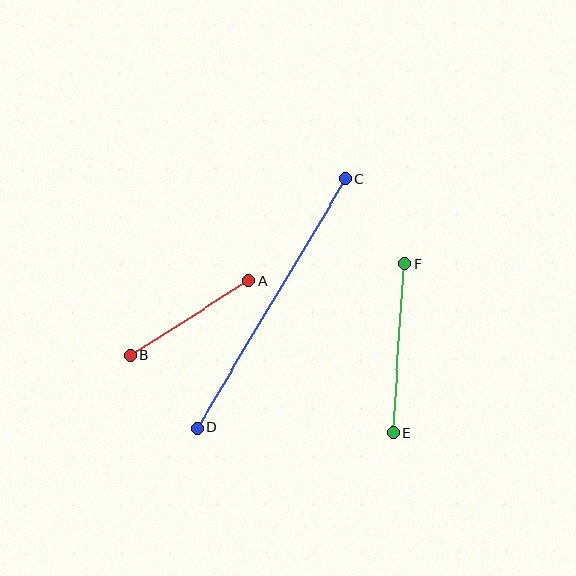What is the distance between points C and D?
The distance is approximately 290 pixels.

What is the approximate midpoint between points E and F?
The midpoint is at approximately (399, 348) pixels.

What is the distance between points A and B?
The distance is approximately 139 pixels.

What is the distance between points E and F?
The distance is approximately 170 pixels.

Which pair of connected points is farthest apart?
Points C and D are farthest apart.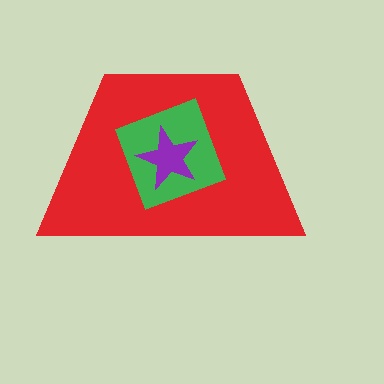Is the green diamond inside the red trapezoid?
Yes.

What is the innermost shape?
The purple star.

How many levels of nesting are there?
3.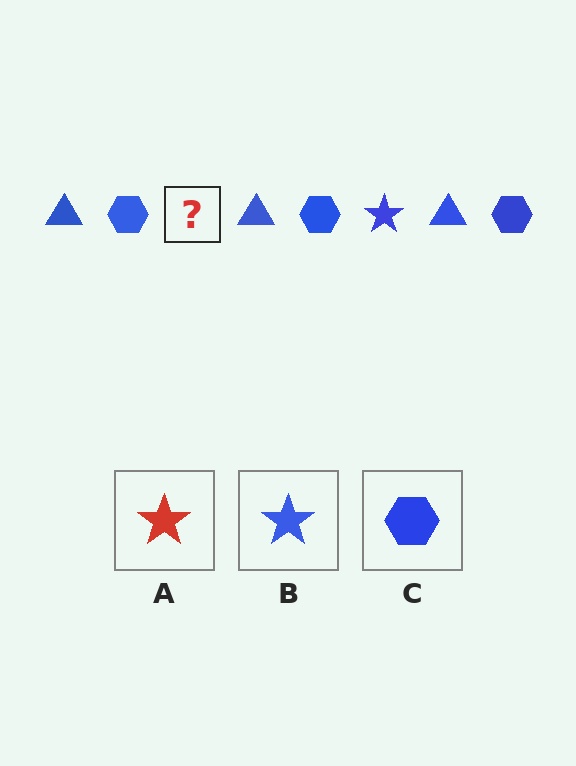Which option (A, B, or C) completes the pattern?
B.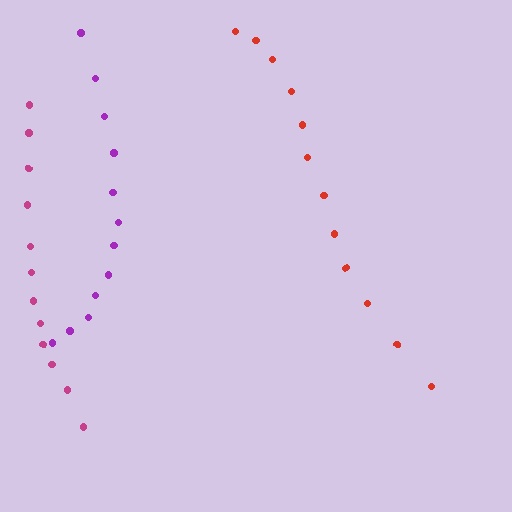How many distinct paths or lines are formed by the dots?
There are 3 distinct paths.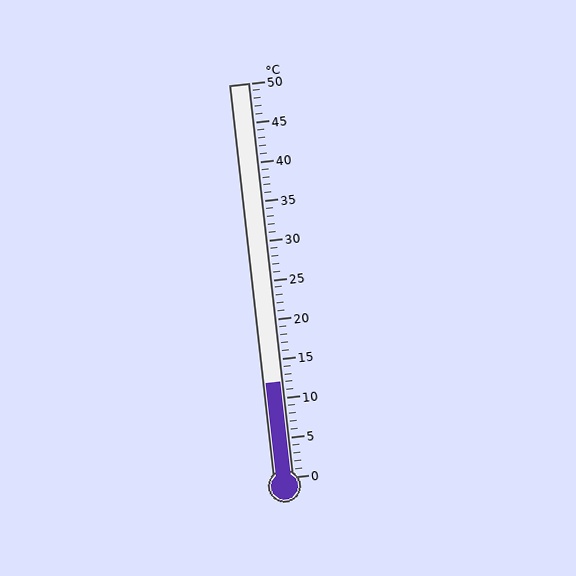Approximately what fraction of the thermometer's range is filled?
The thermometer is filled to approximately 25% of its range.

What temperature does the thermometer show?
The thermometer shows approximately 12°C.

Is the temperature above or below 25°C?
The temperature is below 25°C.